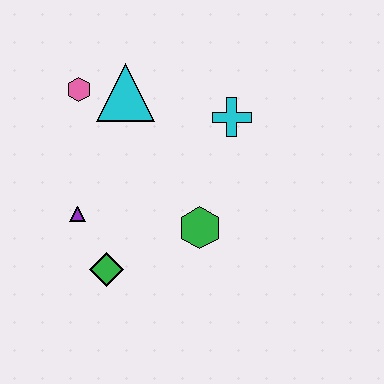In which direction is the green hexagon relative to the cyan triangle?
The green hexagon is below the cyan triangle.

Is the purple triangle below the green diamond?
No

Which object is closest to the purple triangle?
The green diamond is closest to the purple triangle.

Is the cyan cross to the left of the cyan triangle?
No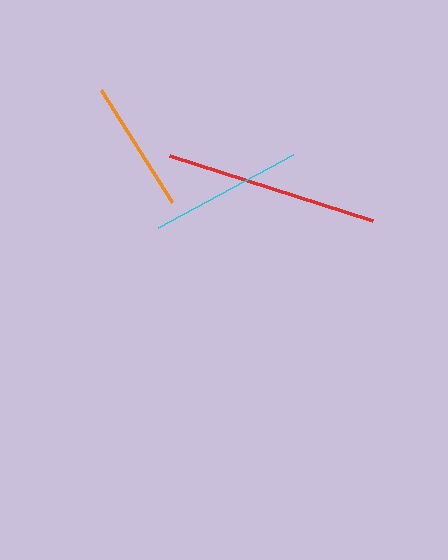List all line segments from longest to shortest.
From longest to shortest: red, cyan, orange.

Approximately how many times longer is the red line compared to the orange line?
The red line is approximately 1.6 times the length of the orange line.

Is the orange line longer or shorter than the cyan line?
The cyan line is longer than the orange line.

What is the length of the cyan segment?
The cyan segment is approximately 153 pixels long.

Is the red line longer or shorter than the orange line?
The red line is longer than the orange line.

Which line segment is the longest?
The red line is the longest at approximately 213 pixels.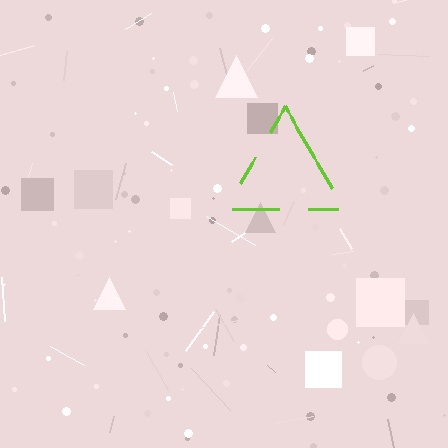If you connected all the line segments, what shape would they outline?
They would outline a triangle.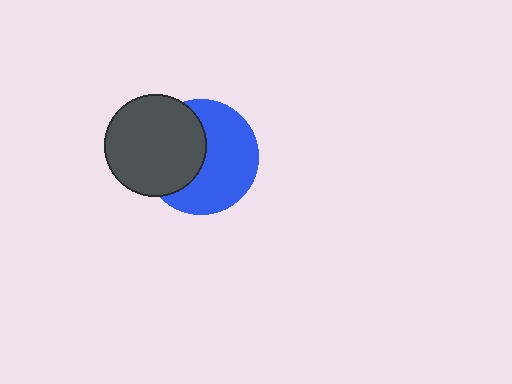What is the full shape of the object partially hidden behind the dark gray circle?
The partially hidden object is a blue circle.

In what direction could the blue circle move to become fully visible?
The blue circle could move right. That would shift it out from behind the dark gray circle entirely.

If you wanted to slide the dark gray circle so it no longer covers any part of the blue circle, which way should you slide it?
Slide it left — that is the most direct way to separate the two shapes.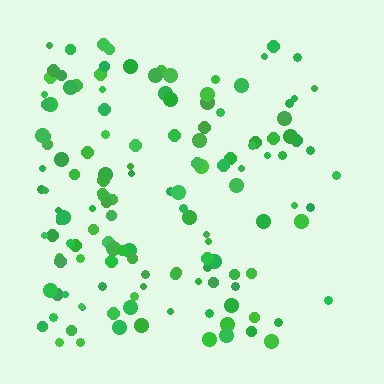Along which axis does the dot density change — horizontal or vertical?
Horizontal.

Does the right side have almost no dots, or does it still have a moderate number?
Still a moderate number, just noticeably fewer than the left.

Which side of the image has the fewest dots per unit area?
The right.